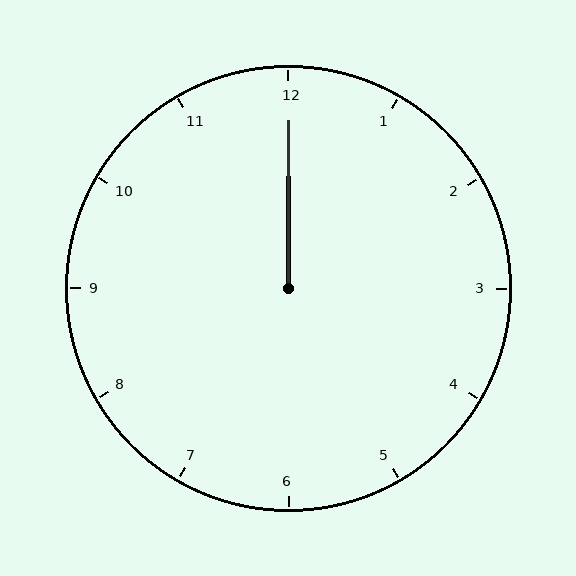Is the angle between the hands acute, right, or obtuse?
It is acute.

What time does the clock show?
12:00.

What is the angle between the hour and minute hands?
Approximately 0 degrees.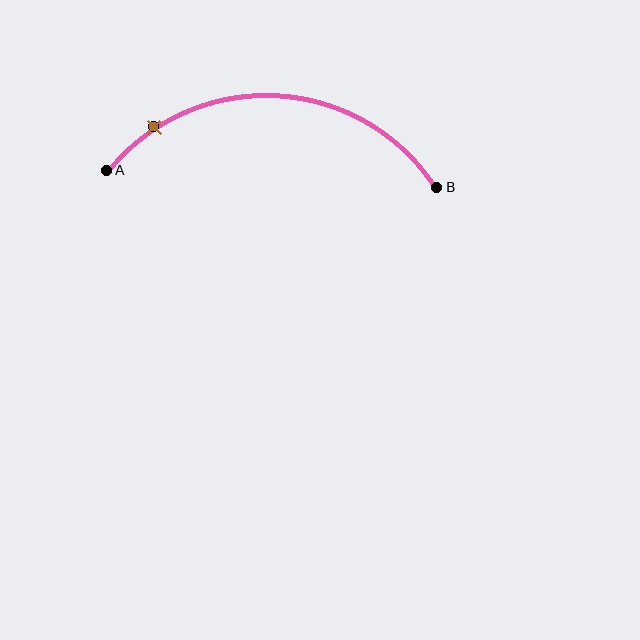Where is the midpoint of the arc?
The arc midpoint is the point on the curve farthest from the straight line joining A and B. It sits above that line.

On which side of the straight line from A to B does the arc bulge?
The arc bulges above the straight line connecting A and B.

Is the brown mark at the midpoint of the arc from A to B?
No. The brown mark lies on the arc but is closer to endpoint A. The arc midpoint would be at the point on the curve equidistant along the arc from both A and B.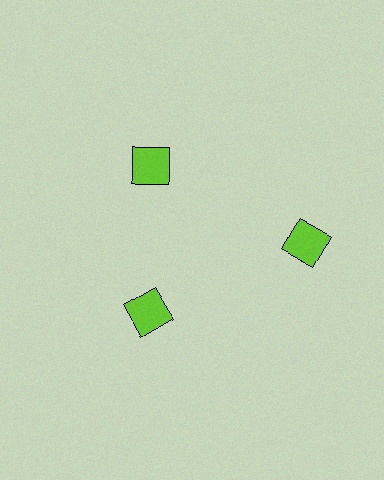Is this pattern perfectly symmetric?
No. The 3 lime squares are arranged in a ring, but one element near the 3 o'clock position is pushed outward from the center, breaking the 3-fold rotational symmetry.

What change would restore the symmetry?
The symmetry would be restored by moving it inward, back onto the ring so that all 3 squares sit at equal angles and equal distance from the center.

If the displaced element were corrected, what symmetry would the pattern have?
It would have 3-fold rotational symmetry — the pattern would map onto itself every 120 degrees.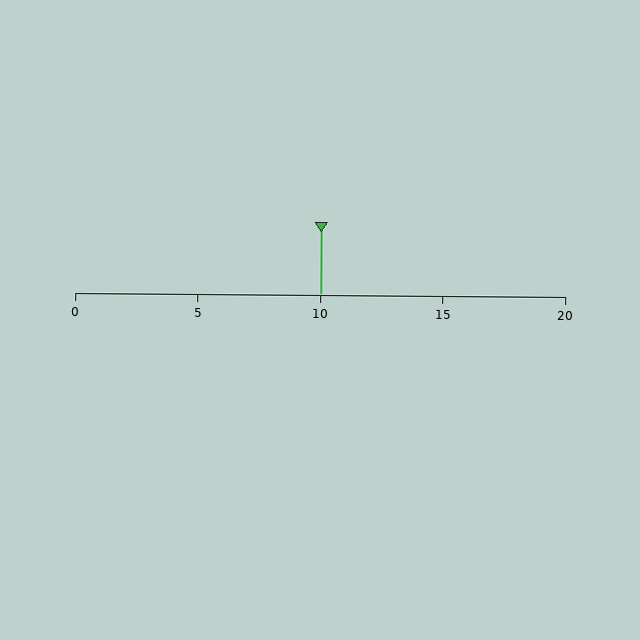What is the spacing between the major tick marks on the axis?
The major ticks are spaced 5 apart.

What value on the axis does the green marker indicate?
The marker indicates approximately 10.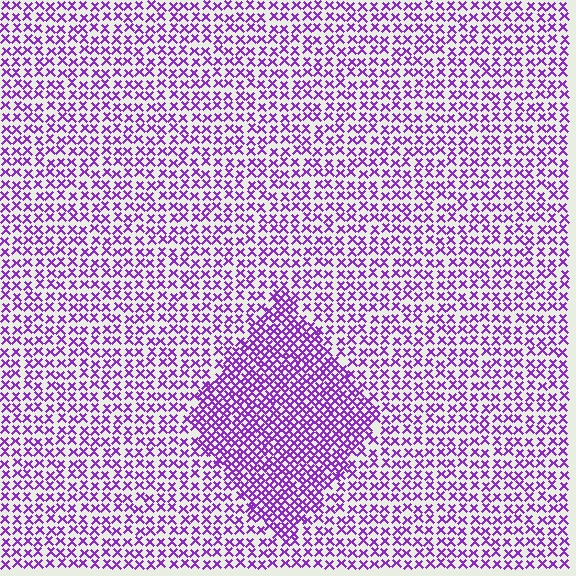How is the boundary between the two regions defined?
The boundary is defined by a change in element density (approximately 1.8x ratio). All elements are the same color, size, and shape.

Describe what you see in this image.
The image contains small purple elements arranged at two different densities. A diamond-shaped region is visible where the elements are more densely packed than the surrounding area.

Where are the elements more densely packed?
The elements are more densely packed inside the diamond boundary.